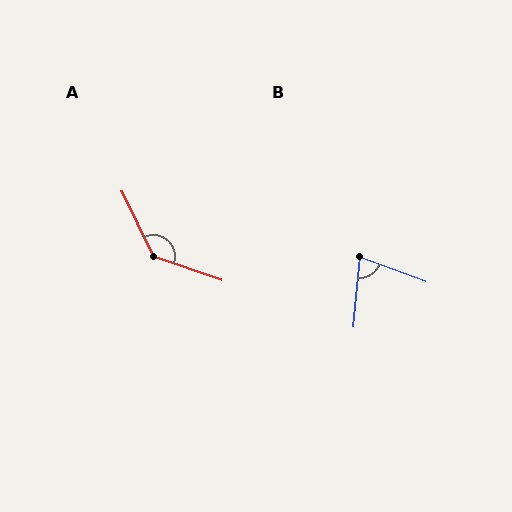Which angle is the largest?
A, at approximately 134 degrees.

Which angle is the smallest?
B, at approximately 75 degrees.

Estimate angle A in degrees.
Approximately 134 degrees.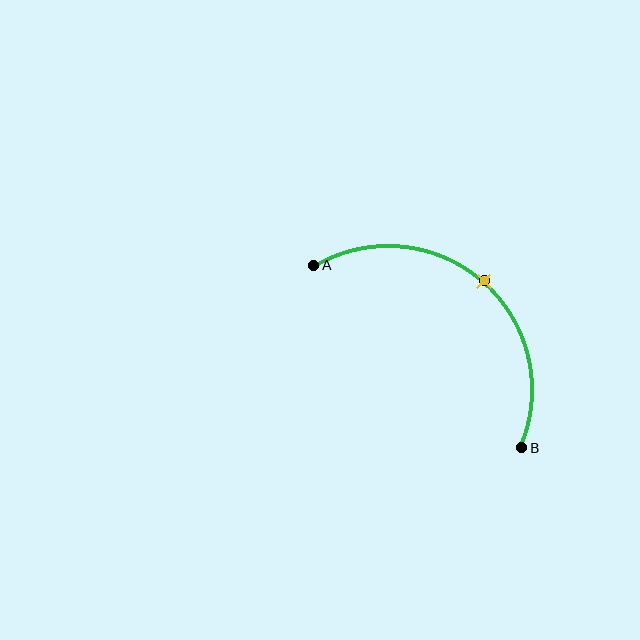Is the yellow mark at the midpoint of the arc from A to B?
Yes. The yellow mark lies on the arc at equal arc-length from both A and B — it is the arc midpoint.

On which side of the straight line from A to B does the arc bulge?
The arc bulges above and to the right of the straight line connecting A and B.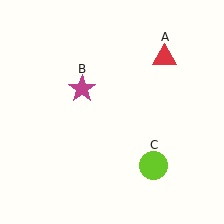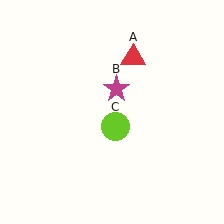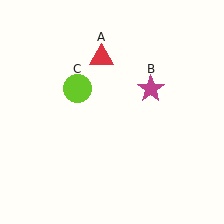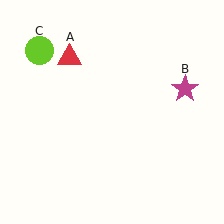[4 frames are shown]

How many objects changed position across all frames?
3 objects changed position: red triangle (object A), magenta star (object B), lime circle (object C).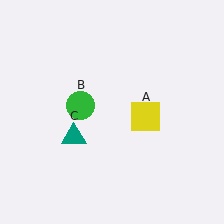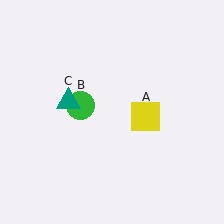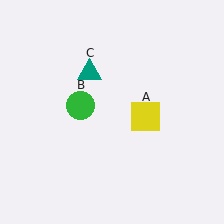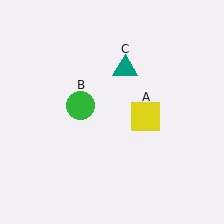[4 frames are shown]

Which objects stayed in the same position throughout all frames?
Yellow square (object A) and green circle (object B) remained stationary.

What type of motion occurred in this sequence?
The teal triangle (object C) rotated clockwise around the center of the scene.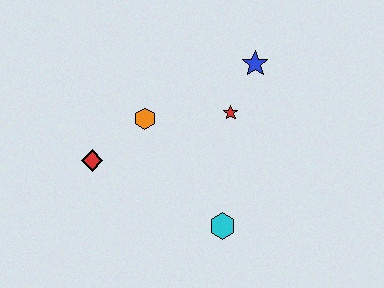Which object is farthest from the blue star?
The red diamond is farthest from the blue star.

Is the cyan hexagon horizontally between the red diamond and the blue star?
Yes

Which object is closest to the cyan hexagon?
The red star is closest to the cyan hexagon.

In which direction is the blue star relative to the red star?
The blue star is above the red star.